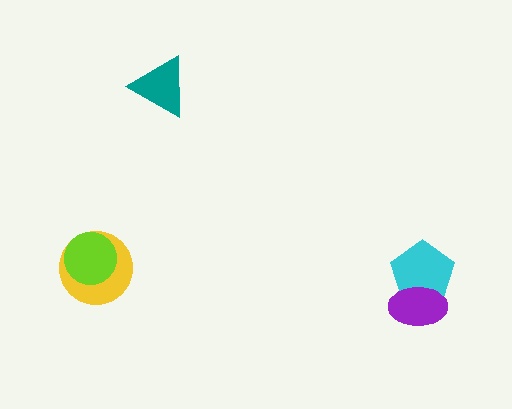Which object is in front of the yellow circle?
The lime circle is in front of the yellow circle.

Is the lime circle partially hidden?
No, no other shape covers it.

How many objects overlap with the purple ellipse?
1 object overlaps with the purple ellipse.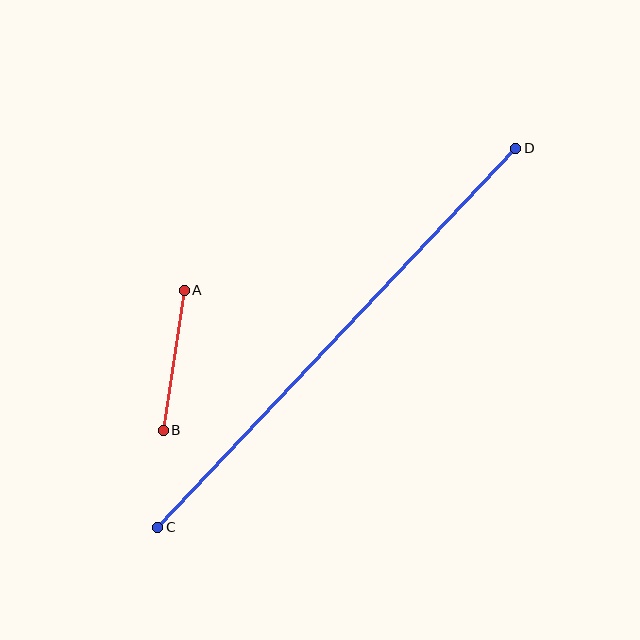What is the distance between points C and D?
The distance is approximately 521 pixels.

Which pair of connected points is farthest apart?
Points C and D are farthest apart.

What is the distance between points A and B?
The distance is approximately 141 pixels.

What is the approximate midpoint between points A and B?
The midpoint is at approximately (174, 360) pixels.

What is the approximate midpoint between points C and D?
The midpoint is at approximately (337, 338) pixels.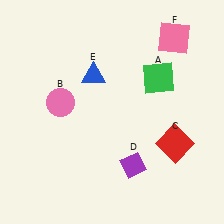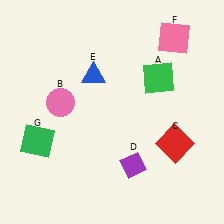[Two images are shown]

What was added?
A green square (G) was added in Image 2.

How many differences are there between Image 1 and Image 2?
There is 1 difference between the two images.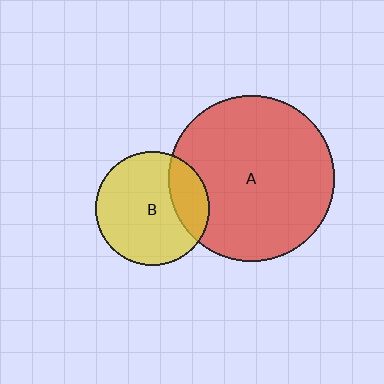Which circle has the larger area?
Circle A (red).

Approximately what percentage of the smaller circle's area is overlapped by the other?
Approximately 20%.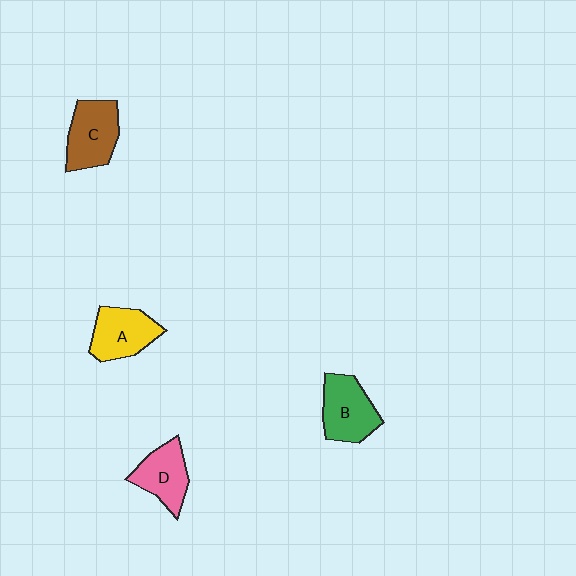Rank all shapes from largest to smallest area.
From largest to smallest: C (brown), B (green), A (yellow), D (pink).